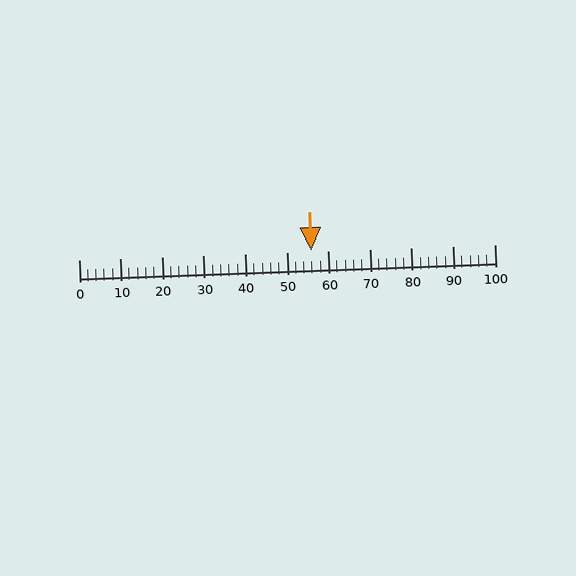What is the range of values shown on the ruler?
The ruler shows values from 0 to 100.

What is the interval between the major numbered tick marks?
The major tick marks are spaced 10 units apart.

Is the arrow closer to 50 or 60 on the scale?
The arrow is closer to 60.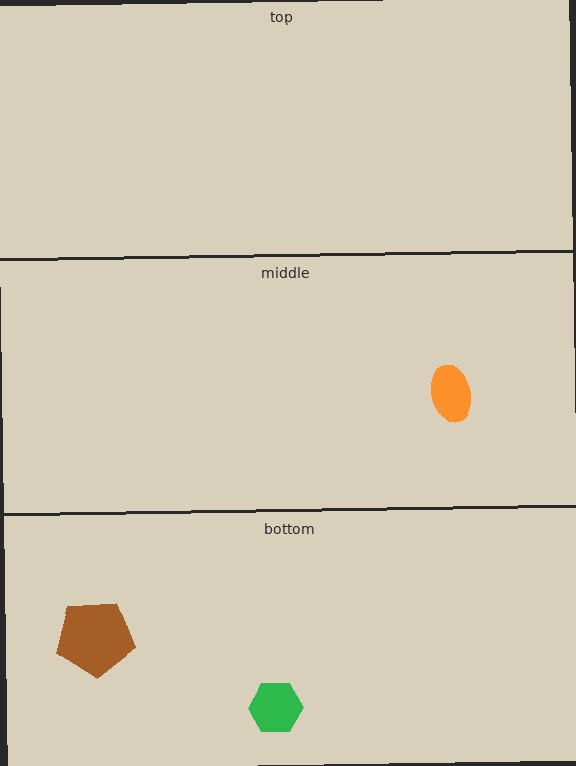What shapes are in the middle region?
The orange ellipse.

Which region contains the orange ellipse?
The middle region.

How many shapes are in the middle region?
1.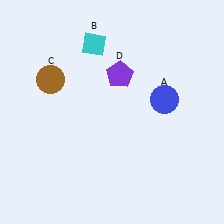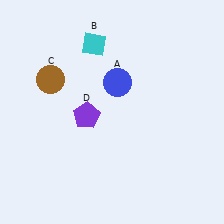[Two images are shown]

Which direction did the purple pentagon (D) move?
The purple pentagon (D) moved down.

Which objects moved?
The objects that moved are: the blue circle (A), the purple pentagon (D).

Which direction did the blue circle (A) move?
The blue circle (A) moved left.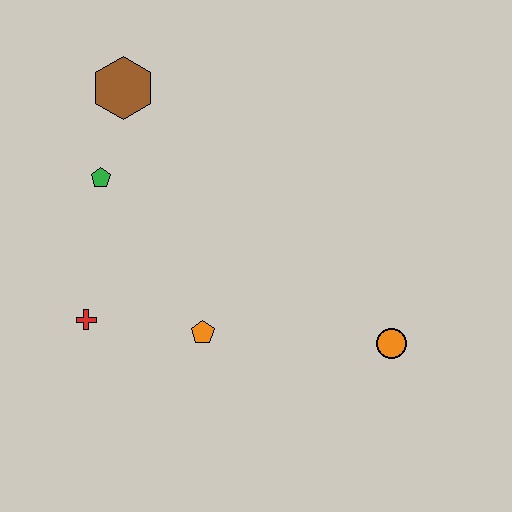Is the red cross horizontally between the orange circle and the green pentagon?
No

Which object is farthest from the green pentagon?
The orange circle is farthest from the green pentagon.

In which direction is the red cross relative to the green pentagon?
The red cross is below the green pentagon.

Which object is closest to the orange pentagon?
The red cross is closest to the orange pentagon.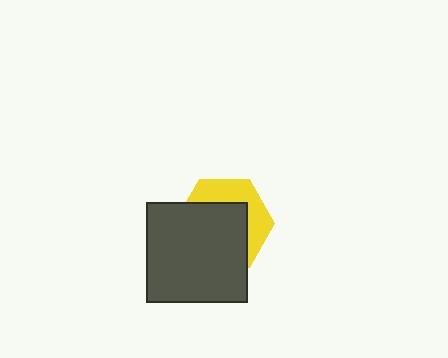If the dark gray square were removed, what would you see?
You would see the complete yellow hexagon.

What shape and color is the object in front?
The object in front is a dark gray square.